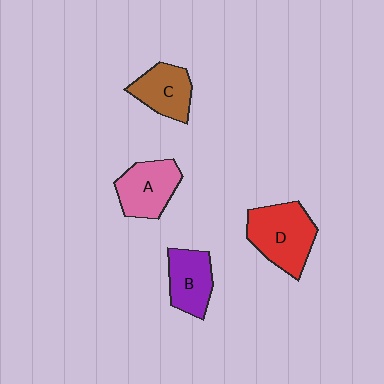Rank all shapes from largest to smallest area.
From largest to smallest: D (red), A (pink), B (purple), C (brown).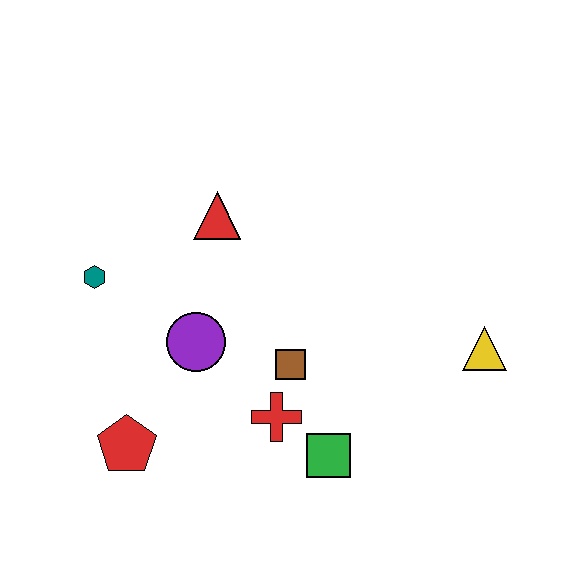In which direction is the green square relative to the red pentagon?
The green square is to the right of the red pentagon.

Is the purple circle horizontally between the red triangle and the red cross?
No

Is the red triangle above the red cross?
Yes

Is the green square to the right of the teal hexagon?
Yes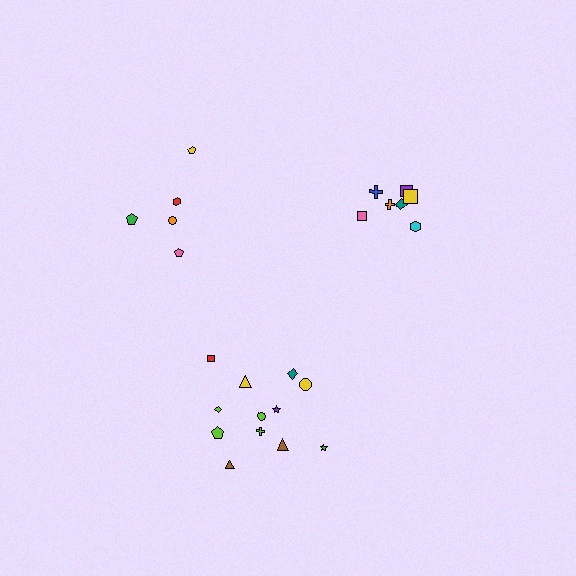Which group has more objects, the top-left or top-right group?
The top-right group.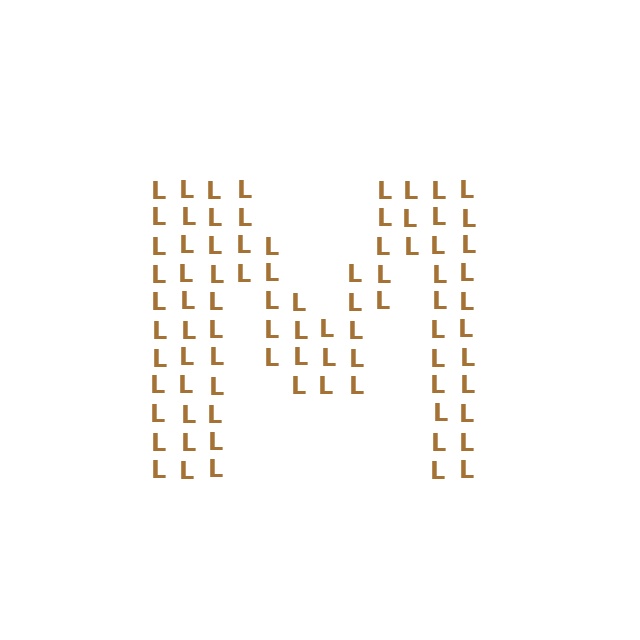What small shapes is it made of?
It is made of small letter L's.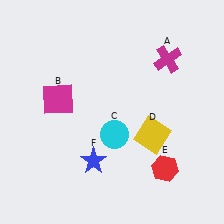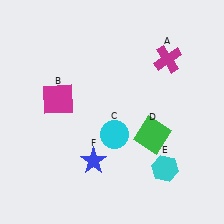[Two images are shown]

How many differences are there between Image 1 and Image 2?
There are 2 differences between the two images.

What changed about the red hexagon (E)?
In Image 1, E is red. In Image 2, it changed to cyan.